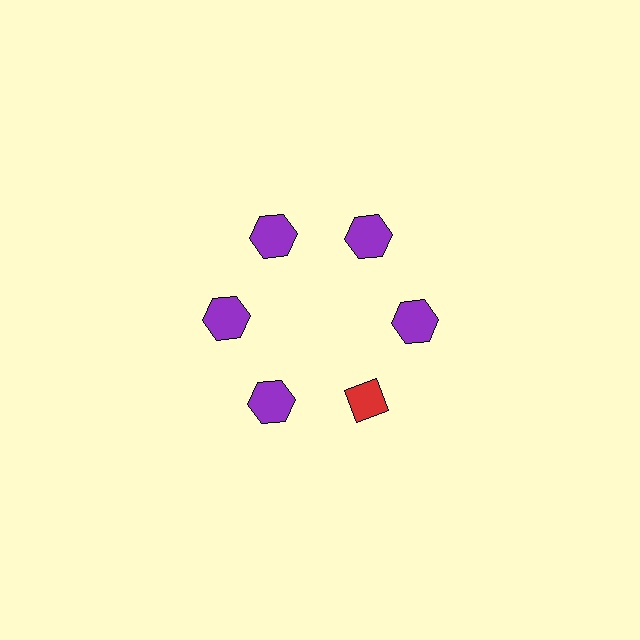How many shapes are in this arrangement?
There are 6 shapes arranged in a ring pattern.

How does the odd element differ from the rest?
It differs in both color (red instead of purple) and shape (diamond instead of hexagon).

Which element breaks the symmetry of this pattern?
The red diamond at roughly the 5 o'clock position breaks the symmetry. All other shapes are purple hexagons.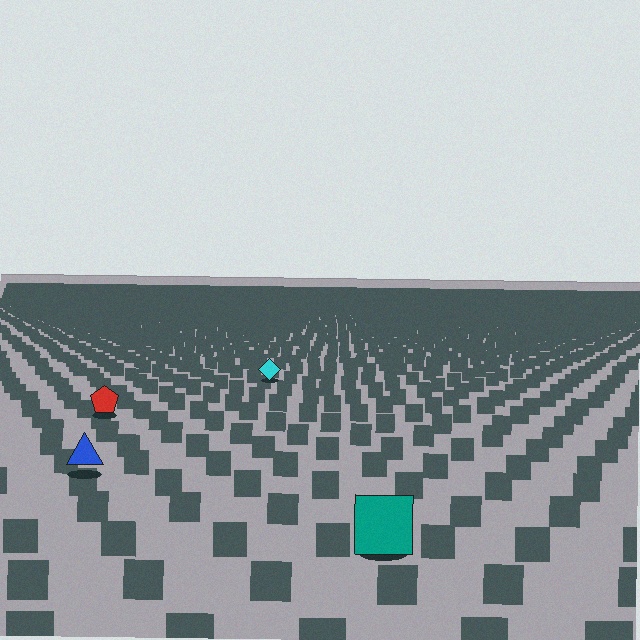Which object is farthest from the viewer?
The cyan diamond is farthest from the viewer. It appears smaller and the ground texture around it is denser.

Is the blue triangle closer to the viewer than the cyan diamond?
Yes. The blue triangle is closer — you can tell from the texture gradient: the ground texture is coarser near it.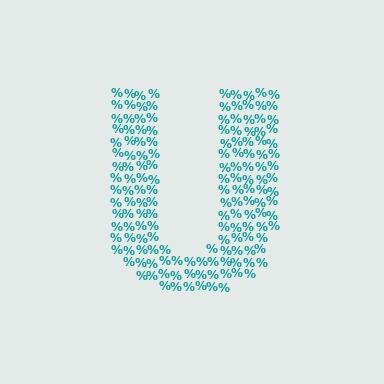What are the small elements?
The small elements are percent signs.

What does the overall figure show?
The overall figure shows the letter U.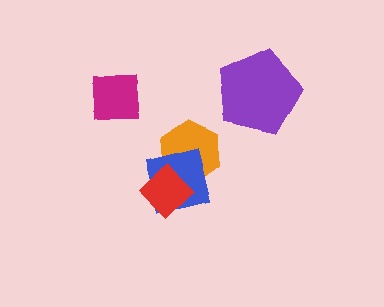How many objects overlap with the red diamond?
2 objects overlap with the red diamond.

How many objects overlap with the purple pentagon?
0 objects overlap with the purple pentagon.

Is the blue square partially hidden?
Yes, it is partially covered by another shape.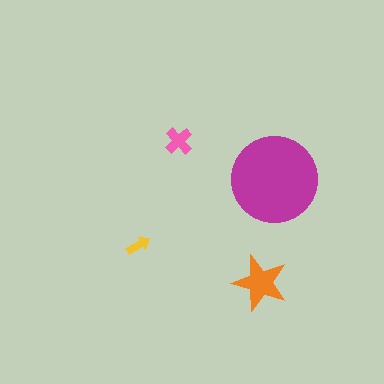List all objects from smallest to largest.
The yellow arrow, the pink cross, the orange star, the magenta circle.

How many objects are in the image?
There are 4 objects in the image.